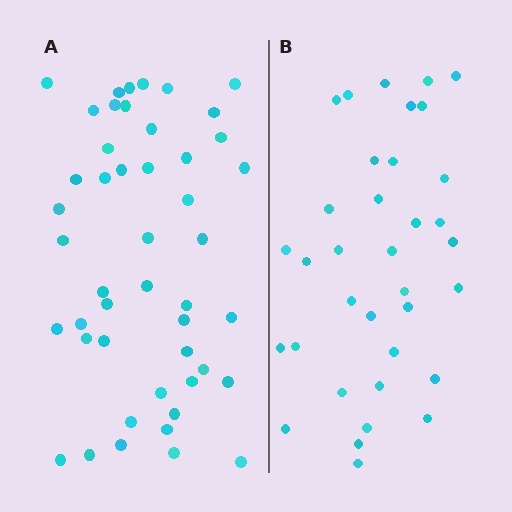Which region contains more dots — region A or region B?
Region A (the left region) has more dots.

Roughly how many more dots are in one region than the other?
Region A has roughly 12 or so more dots than region B.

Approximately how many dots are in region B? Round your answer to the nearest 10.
About 40 dots. (The exact count is 35, which rounds to 40.)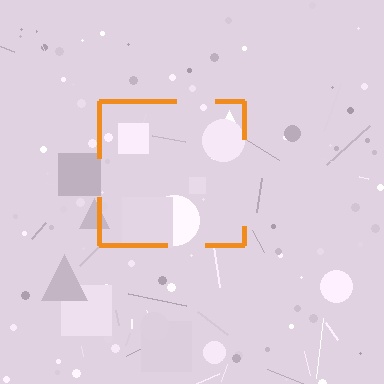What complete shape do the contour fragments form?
The contour fragments form a square.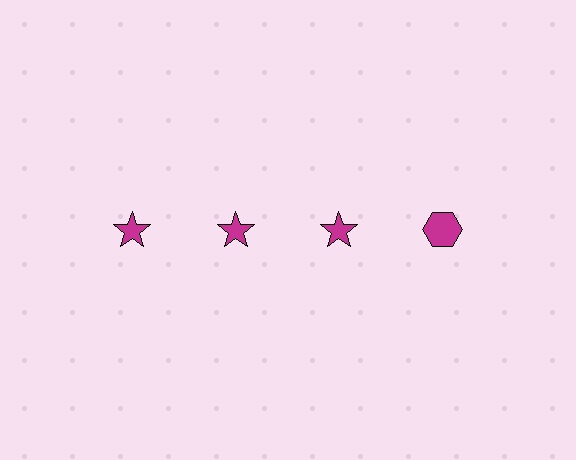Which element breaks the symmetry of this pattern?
The magenta hexagon in the top row, second from right column breaks the symmetry. All other shapes are magenta stars.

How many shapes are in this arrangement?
There are 4 shapes arranged in a grid pattern.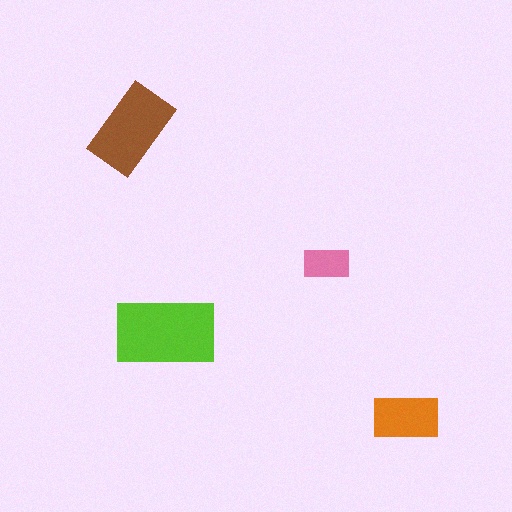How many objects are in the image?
There are 4 objects in the image.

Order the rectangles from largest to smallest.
the lime one, the brown one, the orange one, the pink one.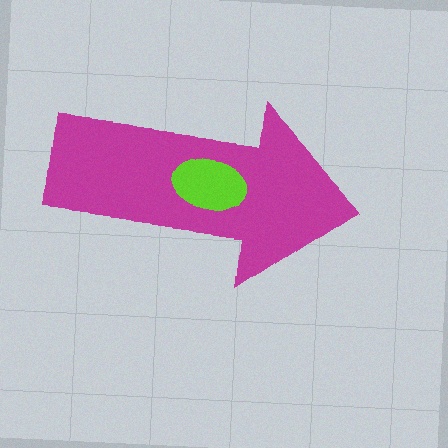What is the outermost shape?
The magenta arrow.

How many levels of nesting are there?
2.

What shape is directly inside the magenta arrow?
The lime ellipse.